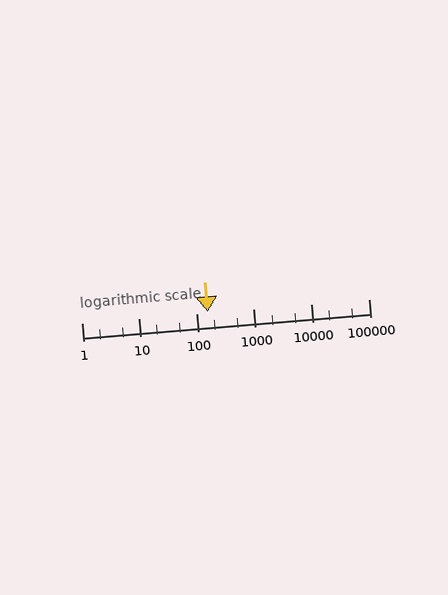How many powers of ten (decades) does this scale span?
The scale spans 5 decades, from 1 to 100000.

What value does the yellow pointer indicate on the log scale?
The pointer indicates approximately 160.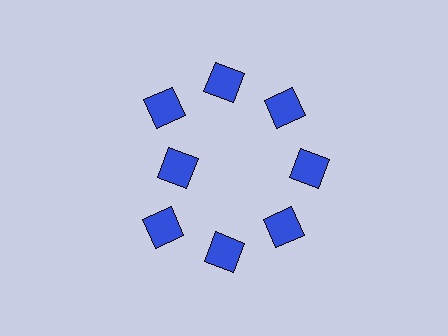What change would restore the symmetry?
The symmetry would be restored by moving it outward, back onto the ring so that all 8 diamonds sit at equal angles and equal distance from the center.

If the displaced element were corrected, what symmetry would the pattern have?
It would have 8-fold rotational symmetry — the pattern would map onto itself every 45 degrees.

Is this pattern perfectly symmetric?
No. The 8 blue diamonds are arranged in a ring, but one element near the 9 o'clock position is pulled inward toward the center, breaking the 8-fold rotational symmetry.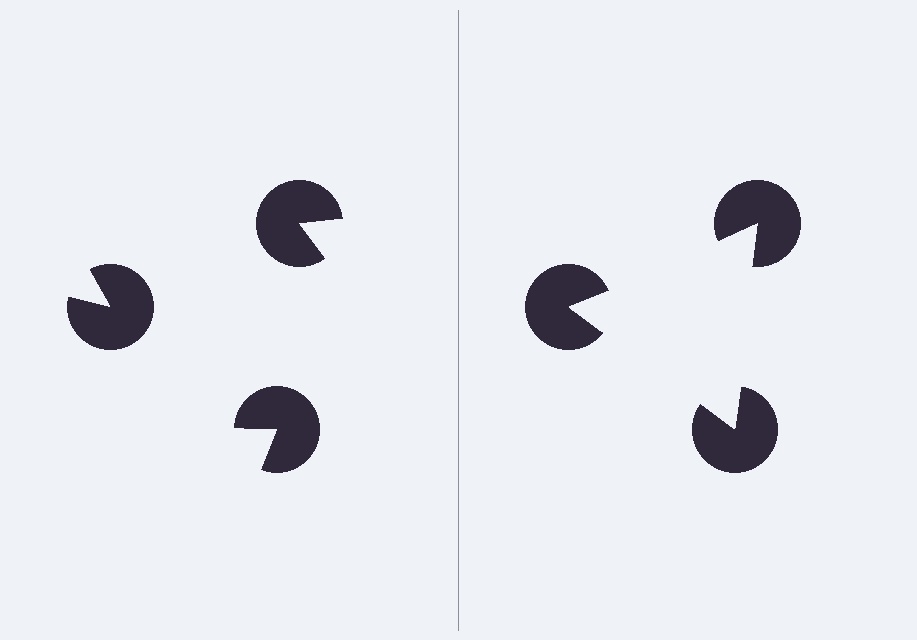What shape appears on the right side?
An illusory triangle.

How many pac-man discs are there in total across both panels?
6 — 3 on each side.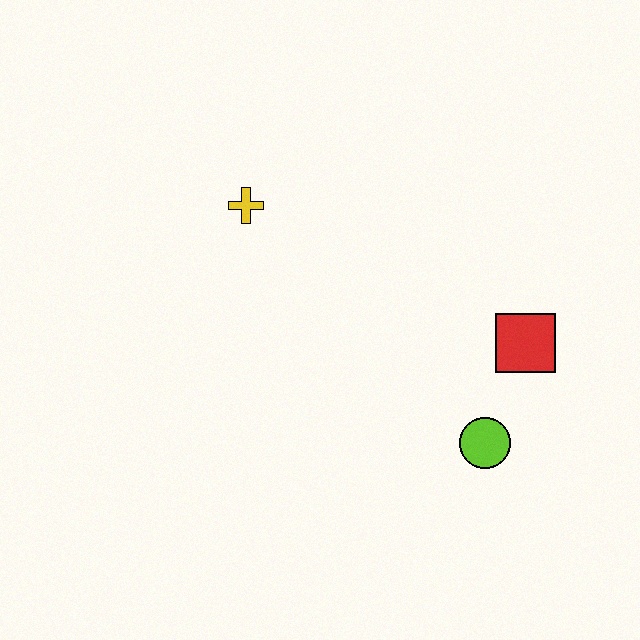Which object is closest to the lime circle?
The red square is closest to the lime circle.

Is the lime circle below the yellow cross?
Yes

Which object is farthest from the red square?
The yellow cross is farthest from the red square.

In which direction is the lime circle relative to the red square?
The lime circle is below the red square.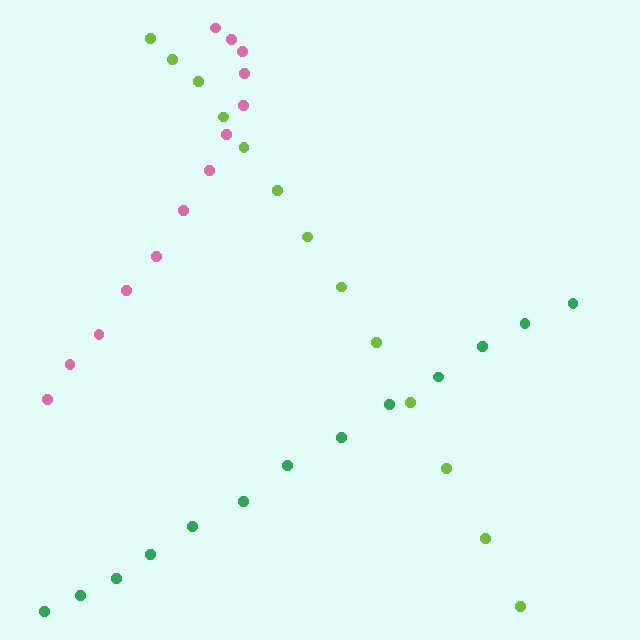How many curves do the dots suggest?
There are 3 distinct paths.